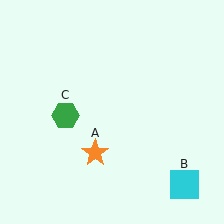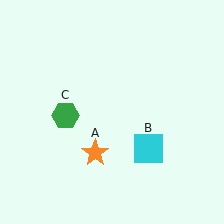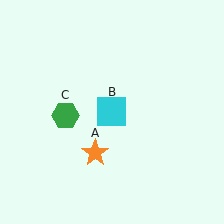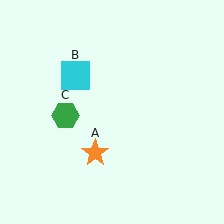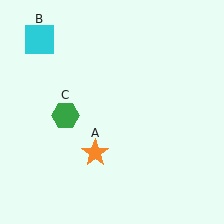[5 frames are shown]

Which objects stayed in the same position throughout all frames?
Orange star (object A) and green hexagon (object C) remained stationary.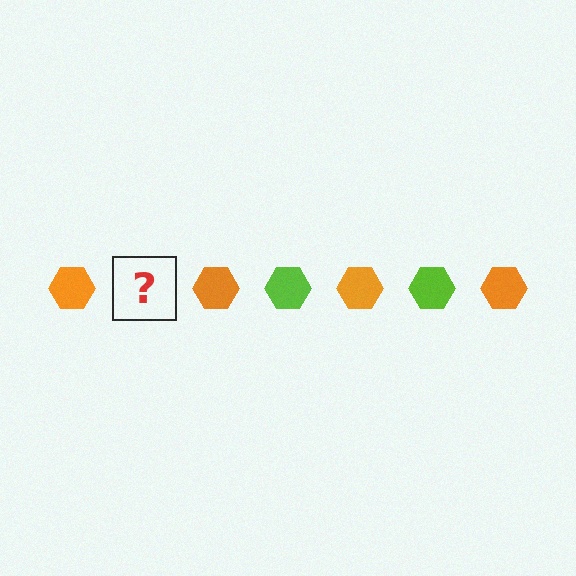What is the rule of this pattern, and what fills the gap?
The rule is that the pattern cycles through orange, lime hexagons. The gap should be filled with a lime hexagon.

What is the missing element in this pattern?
The missing element is a lime hexagon.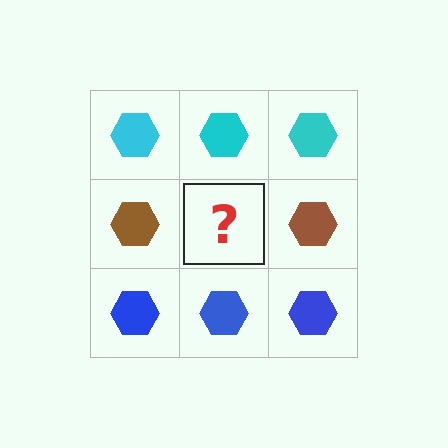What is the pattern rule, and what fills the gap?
The rule is that each row has a consistent color. The gap should be filled with a brown hexagon.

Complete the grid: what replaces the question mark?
The question mark should be replaced with a brown hexagon.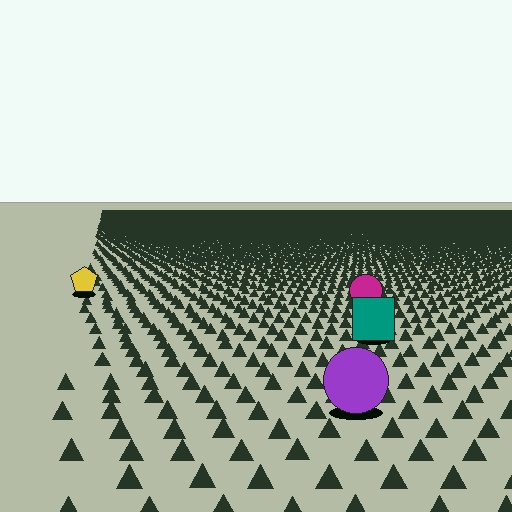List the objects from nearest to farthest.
From nearest to farthest: the purple circle, the teal square, the magenta circle, the yellow pentagon.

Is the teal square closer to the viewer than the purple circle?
No. The purple circle is closer — you can tell from the texture gradient: the ground texture is coarser near it.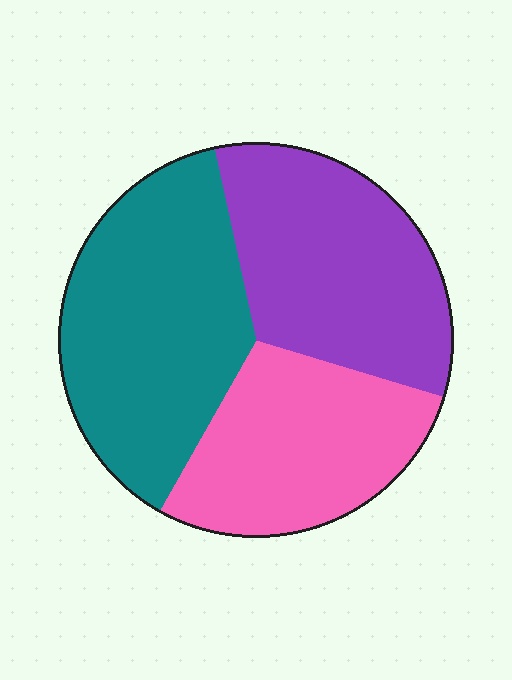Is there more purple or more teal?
Teal.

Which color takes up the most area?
Teal, at roughly 40%.